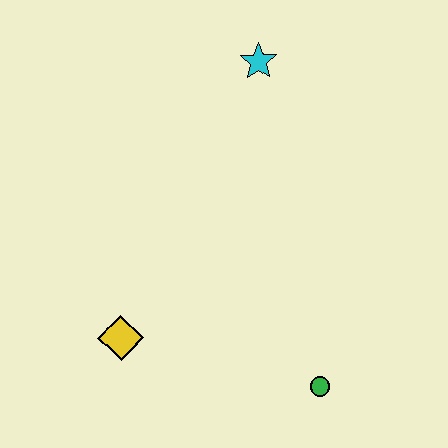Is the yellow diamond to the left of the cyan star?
Yes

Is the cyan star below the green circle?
No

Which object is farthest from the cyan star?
The green circle is farthest from the cyan star.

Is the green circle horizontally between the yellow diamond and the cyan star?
No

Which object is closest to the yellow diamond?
The green circle is closest to the yellow diamond.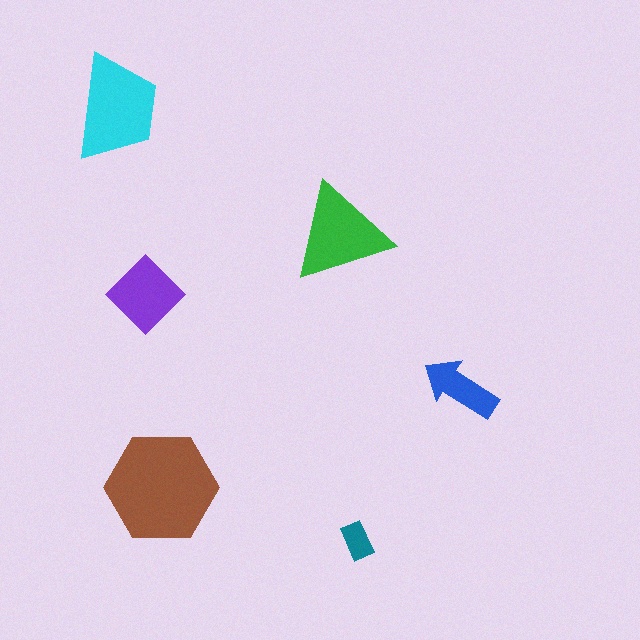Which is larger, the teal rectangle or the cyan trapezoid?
The cyan trapezoid.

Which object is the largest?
The brown hexagon.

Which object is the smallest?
The teal rectangle.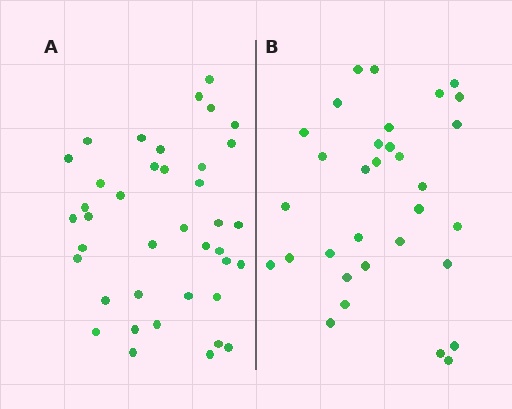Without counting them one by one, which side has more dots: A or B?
Region A (the left region) has more dots.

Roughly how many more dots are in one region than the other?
Region A has roughly 8 or so more dots than region B.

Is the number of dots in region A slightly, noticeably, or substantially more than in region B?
Region A has only slightly more — the two regions are fairly close. The ratio is roughly 1.2 to 1.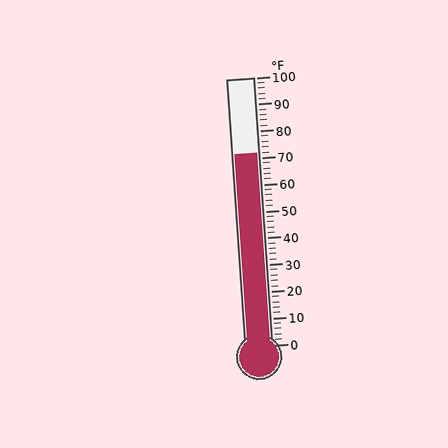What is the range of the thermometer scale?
The thermometer scale ranges from 0°F to 100°F.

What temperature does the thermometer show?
The thermometer shows approximately 72°F.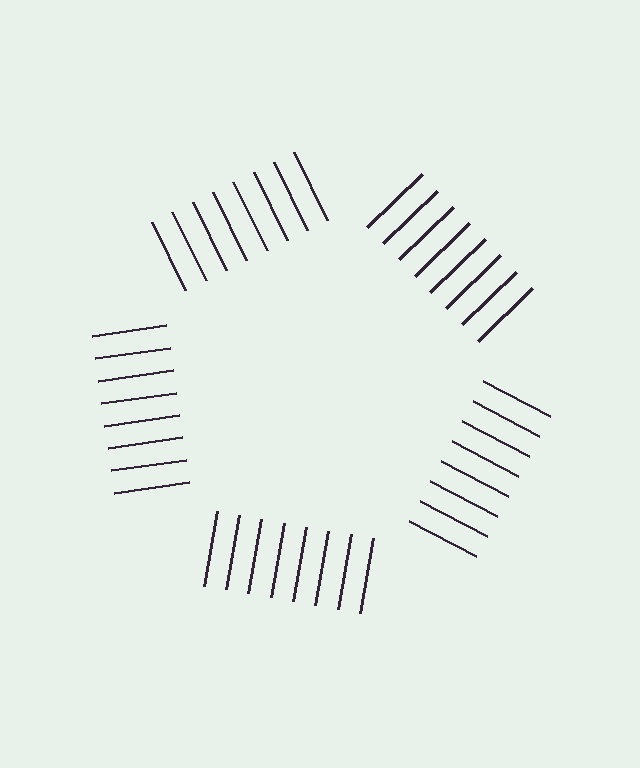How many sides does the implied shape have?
5 sides — the line-ends trace a pentagon.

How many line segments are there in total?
40 — 8 along each of the 5 edges.